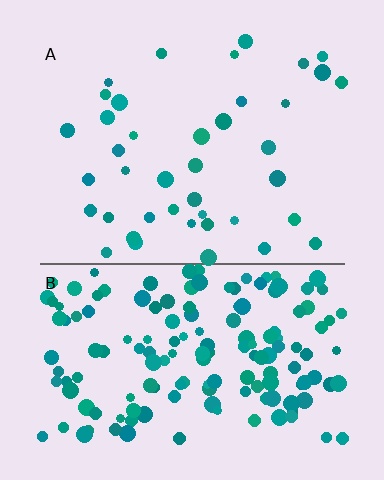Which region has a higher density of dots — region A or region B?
B (the bottom).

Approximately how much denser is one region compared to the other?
Approximately 4.0× — region B over region A.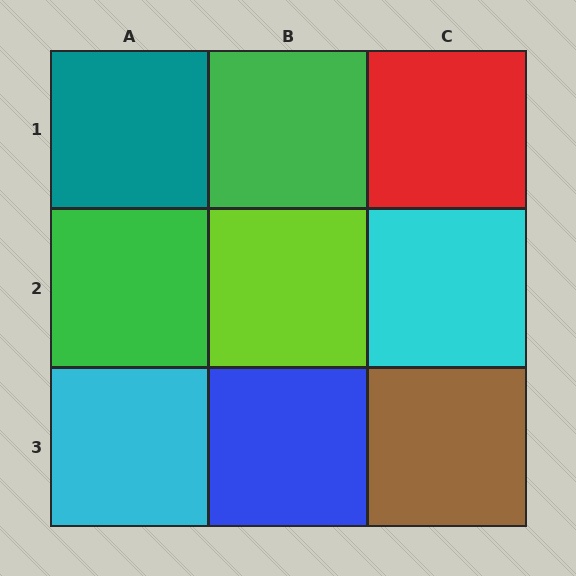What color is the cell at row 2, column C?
Cyan.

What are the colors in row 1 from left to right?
Teal, green, red.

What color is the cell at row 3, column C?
Brown.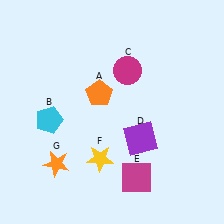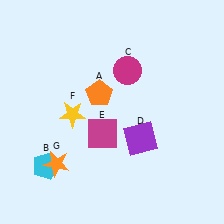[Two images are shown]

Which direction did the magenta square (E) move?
The magenta square (E) moved up.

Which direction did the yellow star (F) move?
The yellow star (F) moved up.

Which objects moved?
The objects that moved are: the cyan pentagon (B), the magenta square (E), the yellow star (F).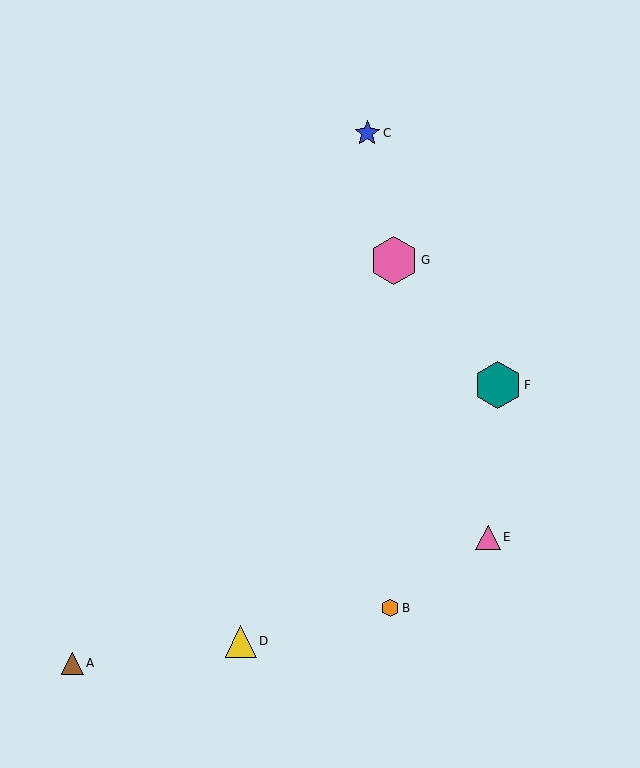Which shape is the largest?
The pink hexagon (labeled G) is the largest.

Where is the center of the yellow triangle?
The center of the yellow triangle is at (241, 641).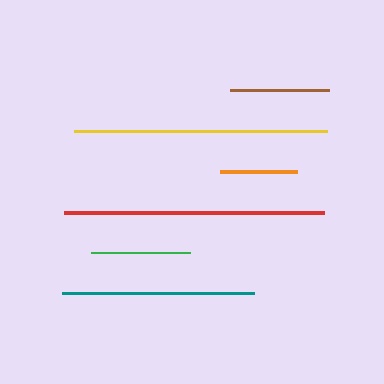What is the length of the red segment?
The red segment is approximately 260 pixels long.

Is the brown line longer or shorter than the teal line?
The teal line is longer than the brown line.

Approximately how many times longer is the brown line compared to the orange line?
The brown line is approximately 1.3 times the length of the orange line.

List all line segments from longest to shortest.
From longest to shortest: red, yellow, teal, green, brown, orange.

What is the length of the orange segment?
The orange segment is approximately 77 pixels long.